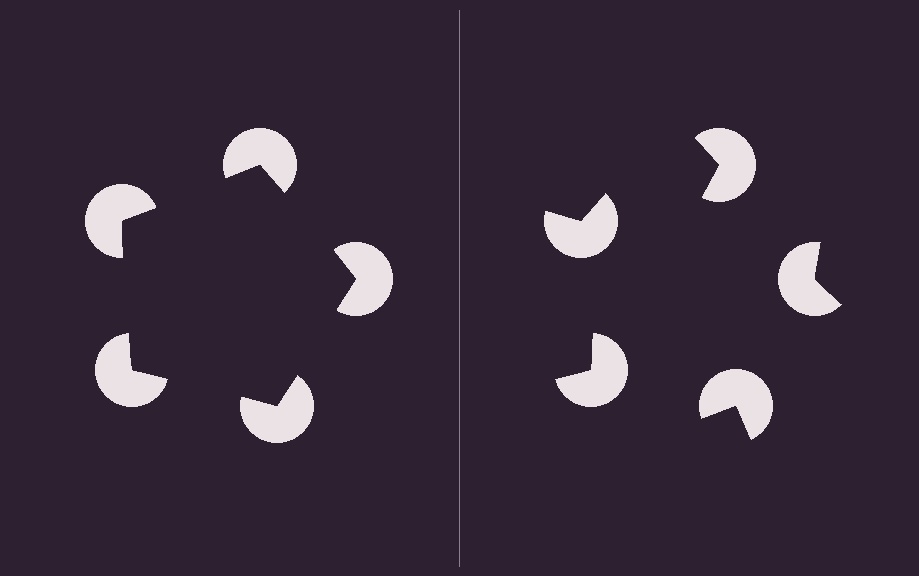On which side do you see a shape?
An illusory pentagon appears on the left side. On the right side the wedge cuts are rotated, so no coherent shape forms.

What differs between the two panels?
The pac-man discs are positioned identically on both sides; only the wedge orientations differ. On the left they align to a pentagon; on the right they are misaligned.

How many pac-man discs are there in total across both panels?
10 — 5 on each side.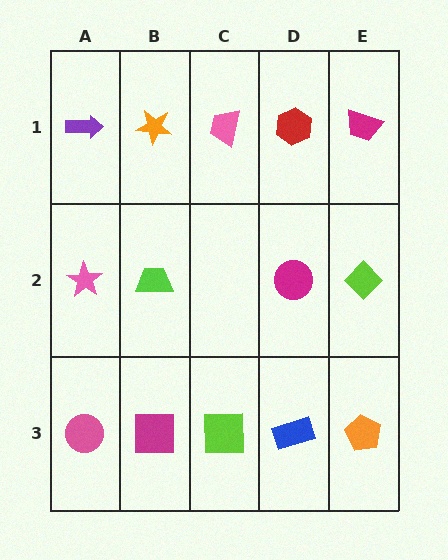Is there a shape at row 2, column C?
No, that cell is empty.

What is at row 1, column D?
A red hexagon.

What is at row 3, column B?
A magenta square.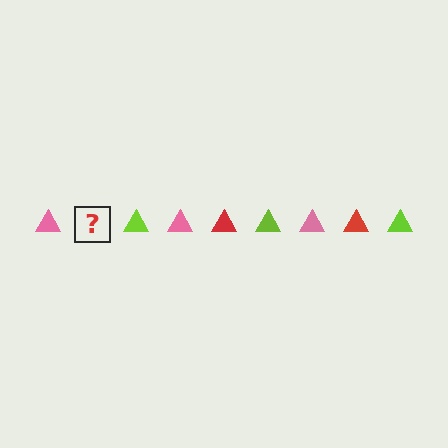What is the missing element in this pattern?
The missing element is a red triangle.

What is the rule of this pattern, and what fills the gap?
The rule is that the pattern cycles through pink, red, lime triangles. The gap should be filled with a red triangle.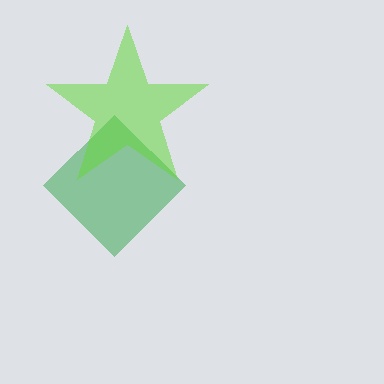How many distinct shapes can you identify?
There are 2 distinct shapes: a green diamond, a lime star.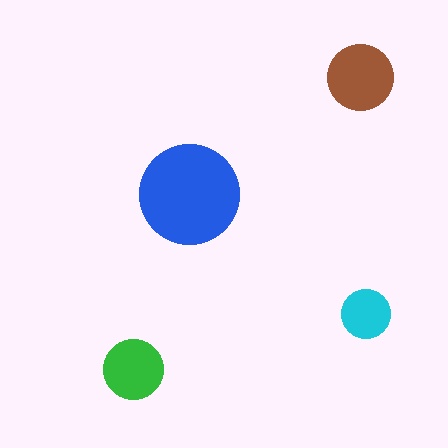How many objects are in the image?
There are 4 objects in the image.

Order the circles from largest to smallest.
the blue one, the brown one, the green one, the cyan one.